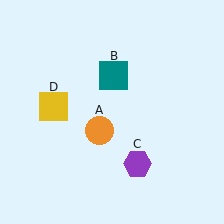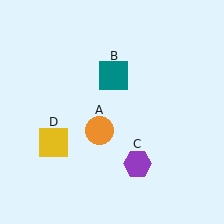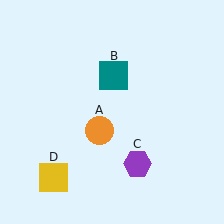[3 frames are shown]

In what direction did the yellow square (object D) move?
The yellow square (object D) moved down.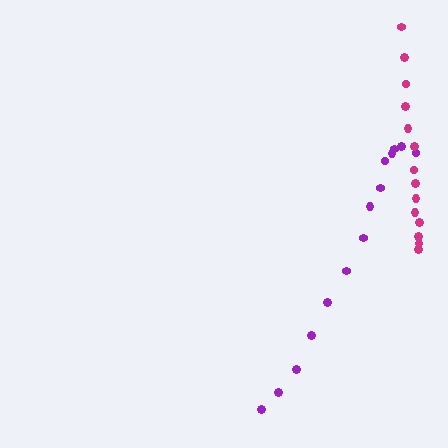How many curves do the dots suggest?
There are 2 distinct paths.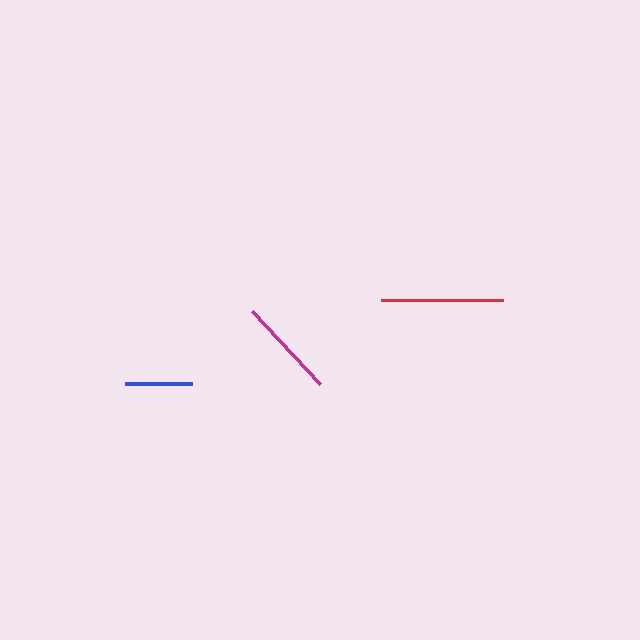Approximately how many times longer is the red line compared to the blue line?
The red line is approximately 1.8 times the length of the blue line.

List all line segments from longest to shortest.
From longest to shortest: red, magenta, blue.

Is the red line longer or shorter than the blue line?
The red line is longer than the blue line.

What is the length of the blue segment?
The blue segment is approximately 67 pixels long.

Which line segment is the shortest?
The blue line is the shortest at approximately 67 pixels.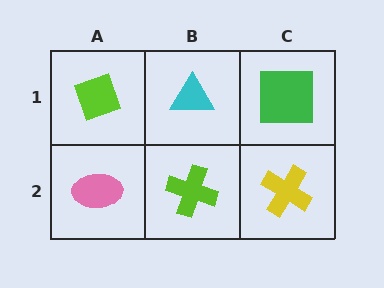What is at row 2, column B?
A lime cross.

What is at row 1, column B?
A cyan triangle.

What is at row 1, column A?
A lime diamond.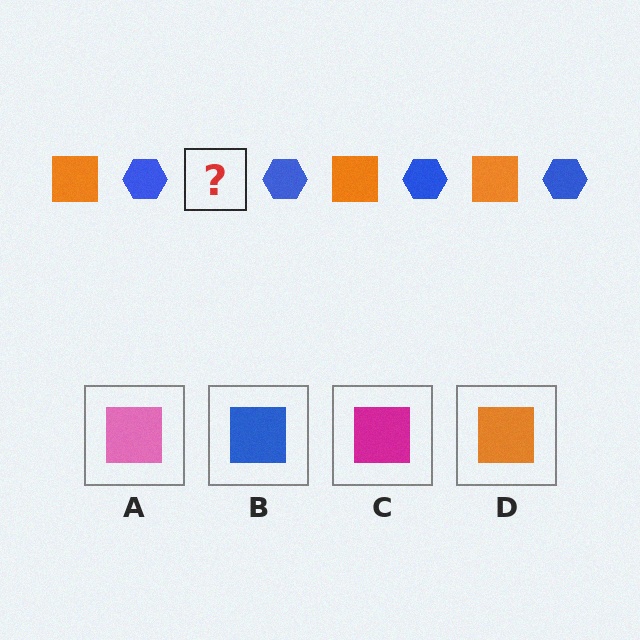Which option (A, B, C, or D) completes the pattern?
D.